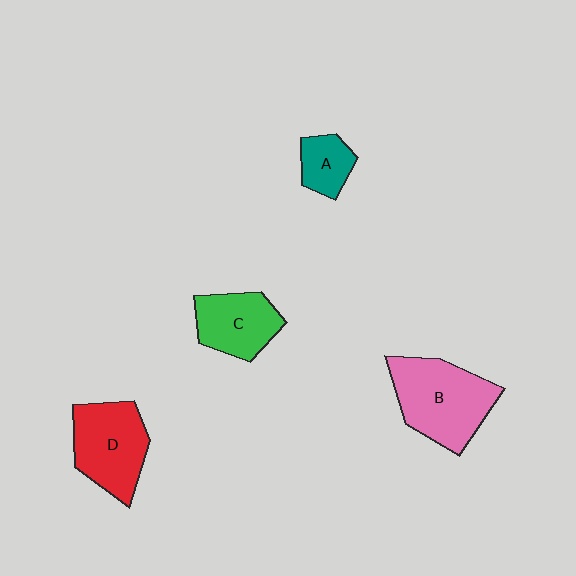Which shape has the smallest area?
Shape A (teal).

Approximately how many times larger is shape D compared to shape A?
Approximately 2.1 times.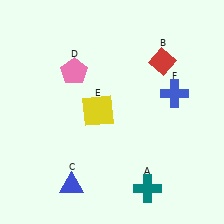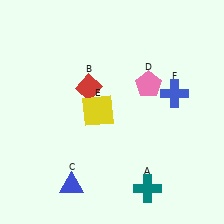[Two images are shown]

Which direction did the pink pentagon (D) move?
The pink pentagon (D) moved right.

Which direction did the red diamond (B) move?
The red diamond (B) moved left.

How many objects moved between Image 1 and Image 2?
2 objects moved between the two images.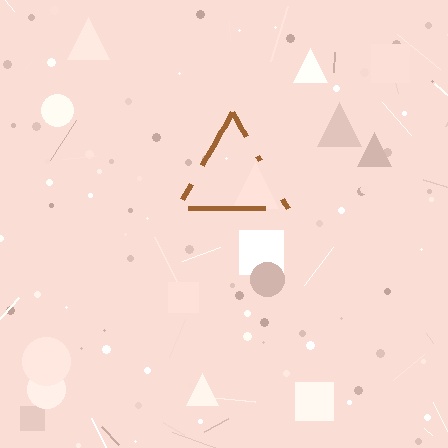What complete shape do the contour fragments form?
The contour fragments form a triangle.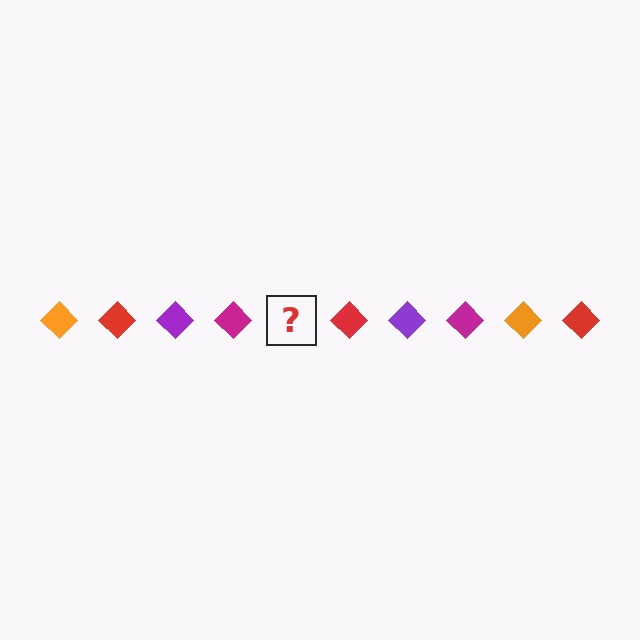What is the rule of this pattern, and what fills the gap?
The rule is that the pattern cycles through orange, red, purple, magenta diamonds. The gap should be filled with an orange diamond.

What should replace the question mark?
The question mark should be replaced with an orange diamond.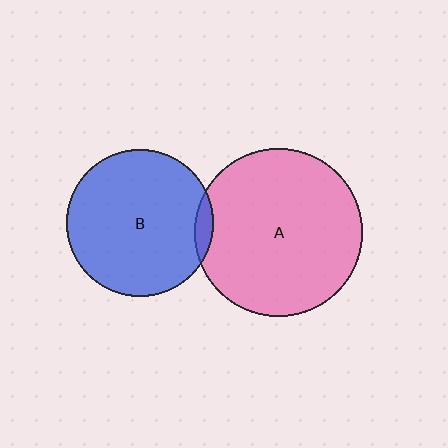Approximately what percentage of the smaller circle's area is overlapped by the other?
Approximately 5%.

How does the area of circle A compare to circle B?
Approximately 1.3 times.